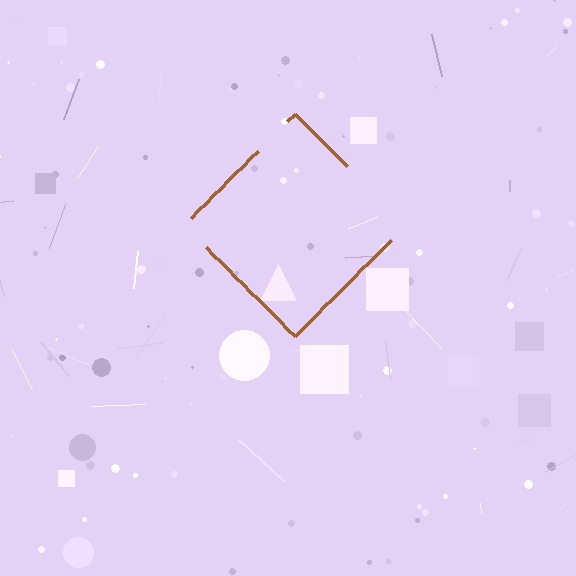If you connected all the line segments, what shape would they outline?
They would outline a diamond.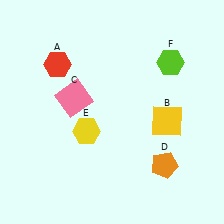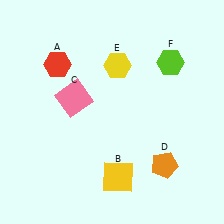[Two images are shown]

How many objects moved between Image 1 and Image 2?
2 objects moved between the two images.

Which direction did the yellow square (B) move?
The yellow square (B) moved down.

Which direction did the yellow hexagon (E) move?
The yellow hexagon (E) moved up.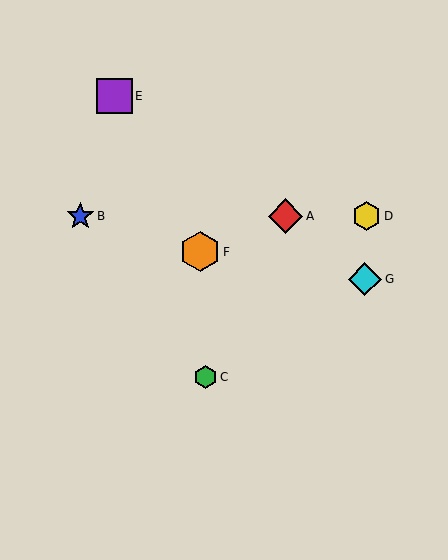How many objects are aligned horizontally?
3 objects (A, B, D) are aligned horizontally.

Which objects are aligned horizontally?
Objects A, B, D are aligned horizontally.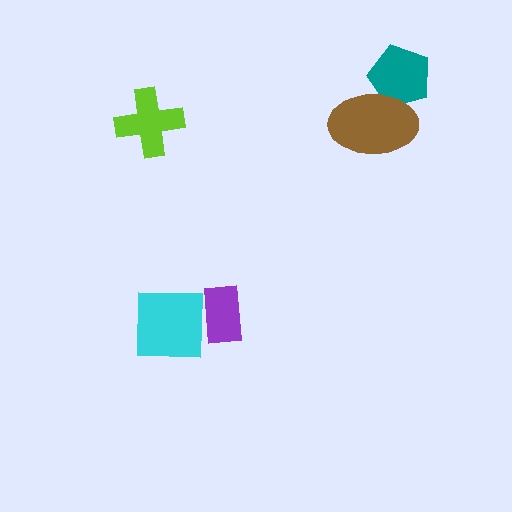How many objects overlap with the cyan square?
0 objects overlap with the cyan square.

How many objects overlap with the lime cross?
0 objects overlap with the lime cross.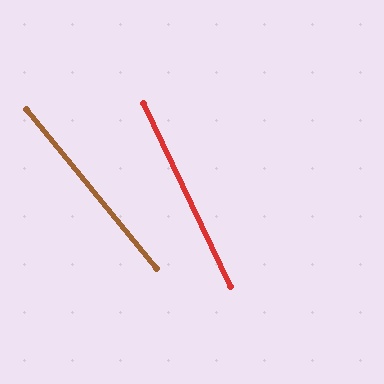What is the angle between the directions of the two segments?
Approximately 14 degrees.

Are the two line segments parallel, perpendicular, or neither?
Neither parallel nor perpendicular — they differ by about 14°.